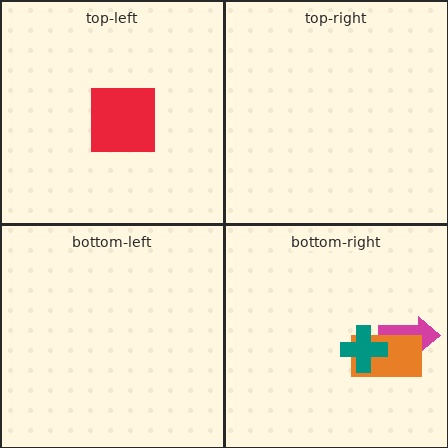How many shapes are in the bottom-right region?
3.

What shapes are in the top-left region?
The red square.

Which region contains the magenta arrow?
The bottom-right region.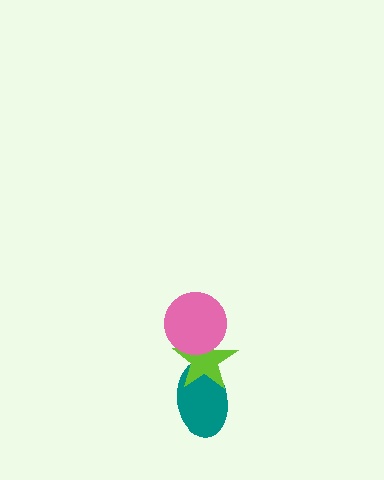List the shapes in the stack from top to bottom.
From top to bottom: the pink circle, the lime star, the teal ellipse.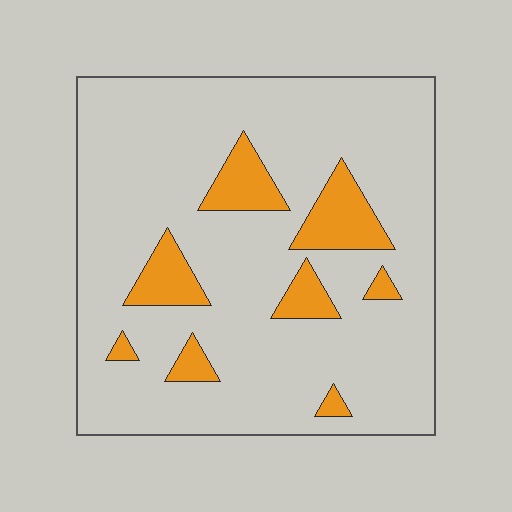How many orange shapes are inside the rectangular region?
8.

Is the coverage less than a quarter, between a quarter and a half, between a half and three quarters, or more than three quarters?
Less than a quarter.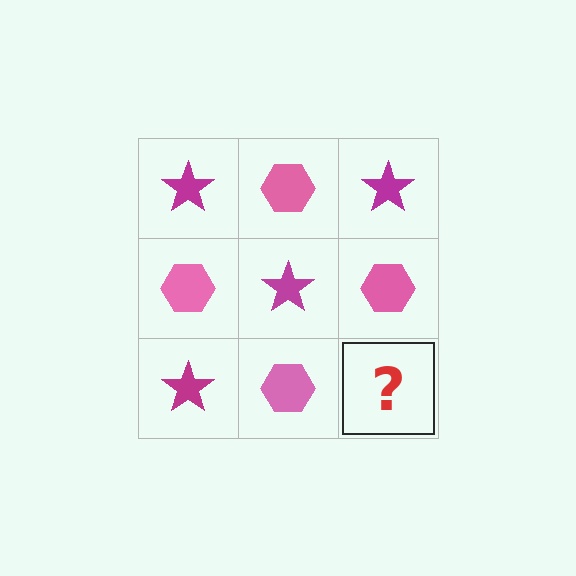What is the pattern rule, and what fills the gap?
The rule is that it alternates magenta star and pink hexagon in a checkerboard pattern. The gap should be filled with a magenta star.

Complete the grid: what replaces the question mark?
The question mark should be replaced with a magenta star.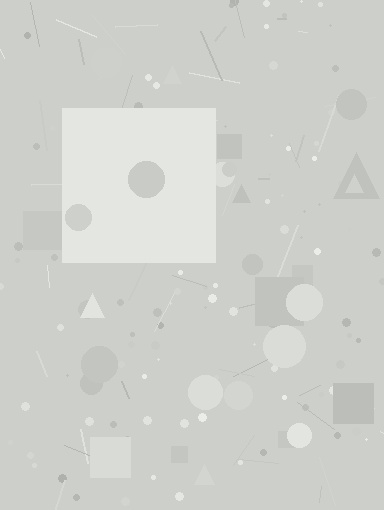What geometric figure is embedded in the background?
A square is embedded in the background.